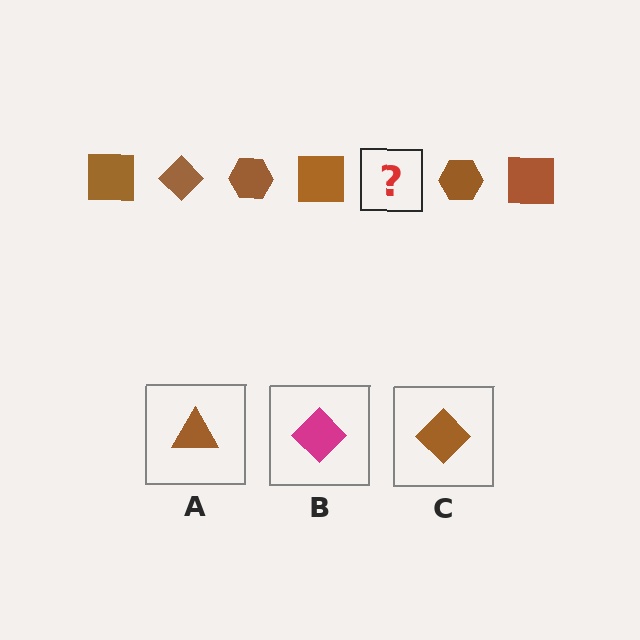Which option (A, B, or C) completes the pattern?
C.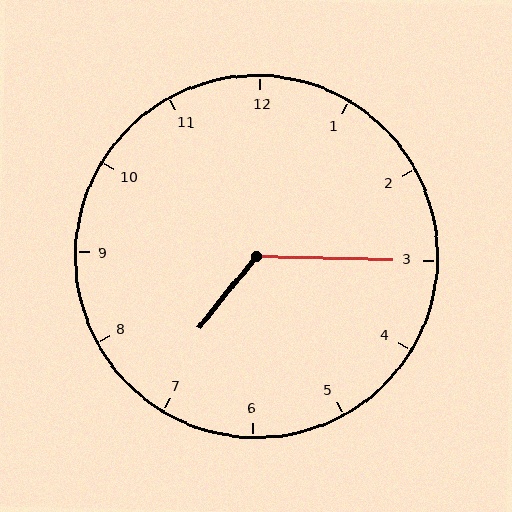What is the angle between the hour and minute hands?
Approximately 128 degrees.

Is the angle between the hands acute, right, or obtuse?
It is obtuse.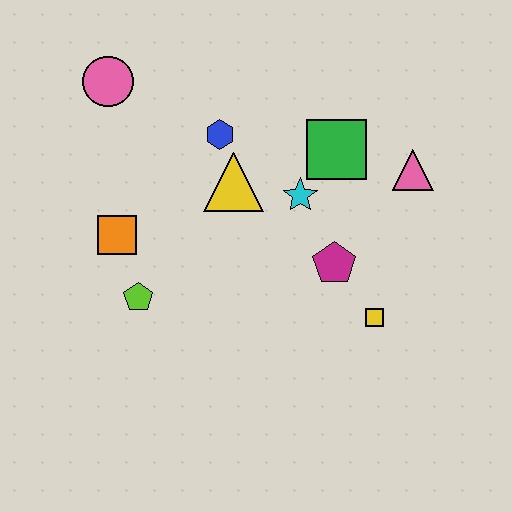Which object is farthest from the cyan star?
The pink circle is farthest from the cyan star.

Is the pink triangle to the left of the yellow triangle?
No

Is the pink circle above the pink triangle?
Yes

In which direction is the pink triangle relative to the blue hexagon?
The pink triangle is to the right of the blue hexagon.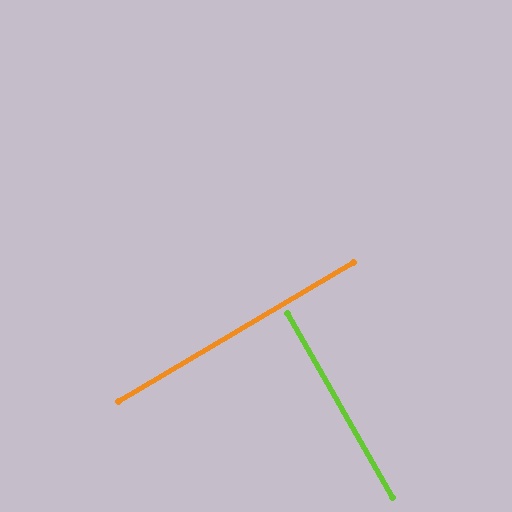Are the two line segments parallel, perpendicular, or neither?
Perpendicular — they meet at approximately 89°.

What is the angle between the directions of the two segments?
Approximately 89 degrees.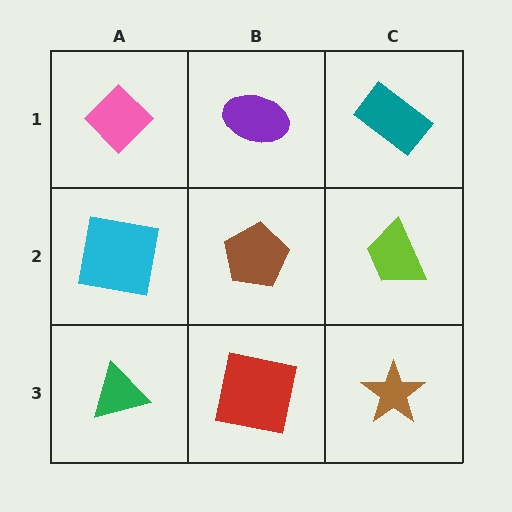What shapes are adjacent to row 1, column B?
A brown pentagon (row 2, column B), a pink diamond (row 1, column A), a teal rectangle (row 1, column C).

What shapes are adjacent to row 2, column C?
A teal rectangle (row 1, column C), a brown star (row 3, column C), a brown pentagon (row 2, column B).